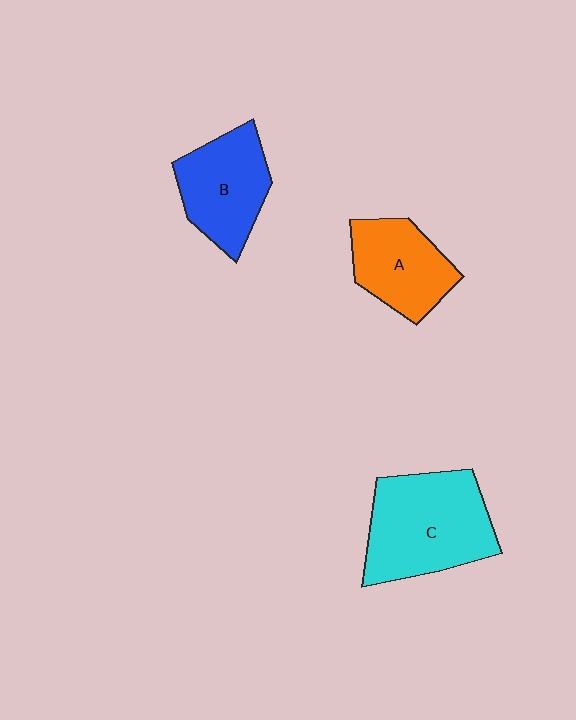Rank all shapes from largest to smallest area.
From largest to smallest: C (cyan), B (blue), A (orange).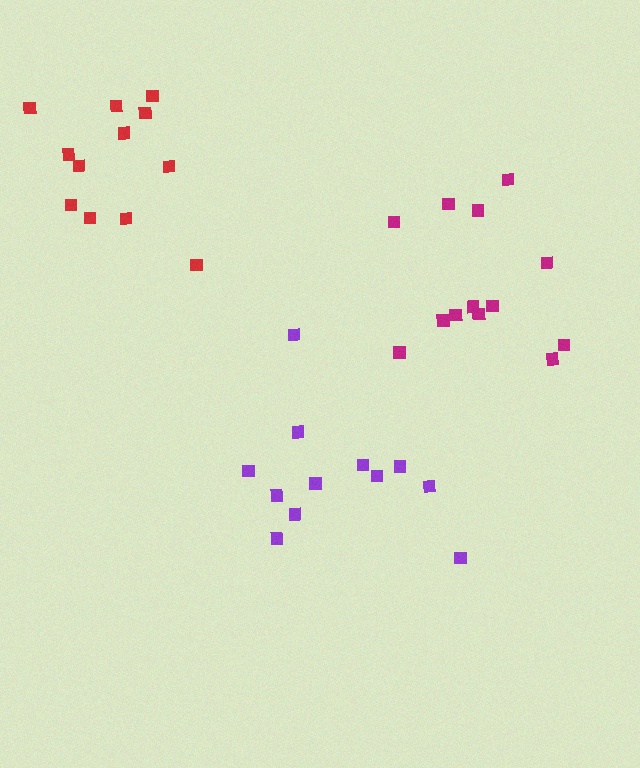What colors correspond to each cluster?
The clusters are colored: purple, magenta, red.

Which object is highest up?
The red cluster is topmost.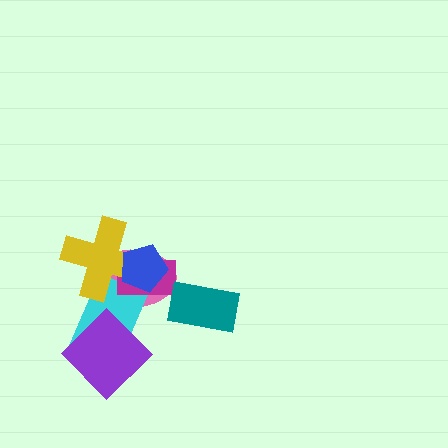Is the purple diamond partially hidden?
No, no other shape covers it.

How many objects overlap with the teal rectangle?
0 objects overlap with the teal rectangle.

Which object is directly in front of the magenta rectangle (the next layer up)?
The yellow cross is directly in front of the magenta rectangle.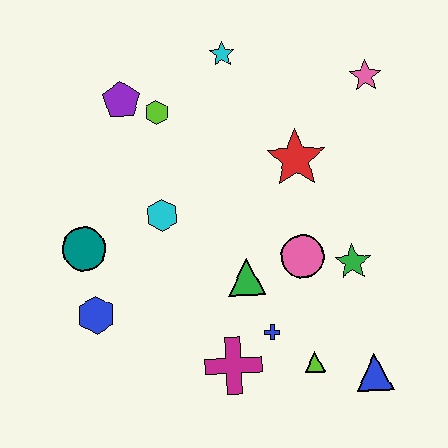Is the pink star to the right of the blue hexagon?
Yes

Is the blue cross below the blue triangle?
No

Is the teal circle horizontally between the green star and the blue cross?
No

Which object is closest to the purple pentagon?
The lime hexagon is closest to the purple pentagon.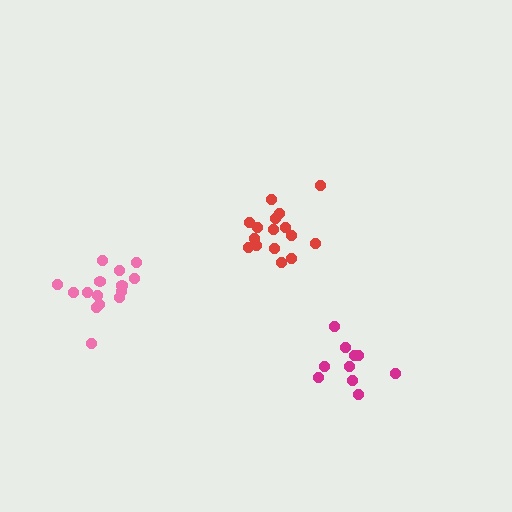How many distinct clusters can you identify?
There are 3 distinct clusters.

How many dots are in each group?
Group 1: 16 dots, Group 2: 10 dots, Group 3: 15 dots (41 total).